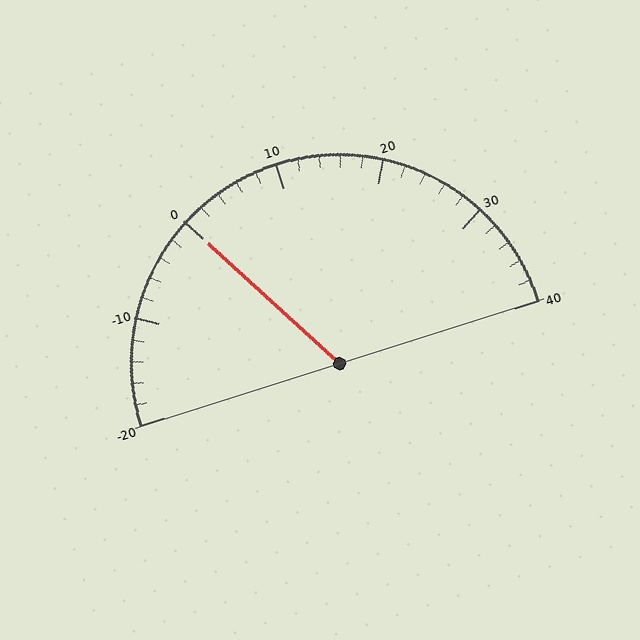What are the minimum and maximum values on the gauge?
The gauge ranges from -20 to 40.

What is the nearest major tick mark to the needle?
The nearest major tick mark is 0.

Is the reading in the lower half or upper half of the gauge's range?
The reading is in the lower half of the range (-20 to 40).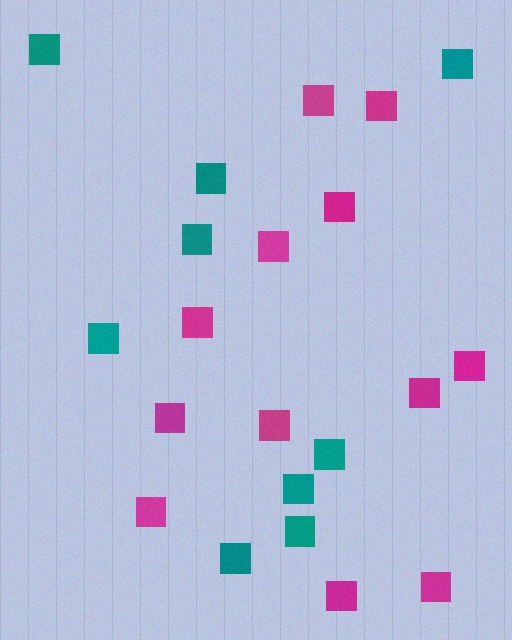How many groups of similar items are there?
There are 2 groups: one group of magenta squares (12) and one group of teal squares (9).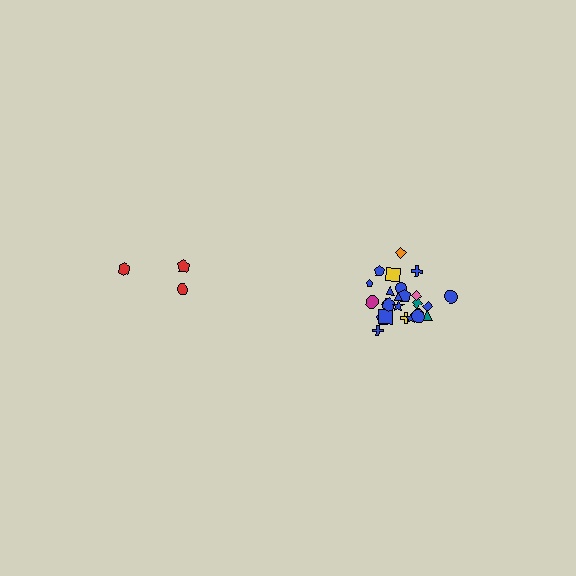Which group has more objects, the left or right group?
The right group.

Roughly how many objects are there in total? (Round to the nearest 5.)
Roughly 30 objects in total.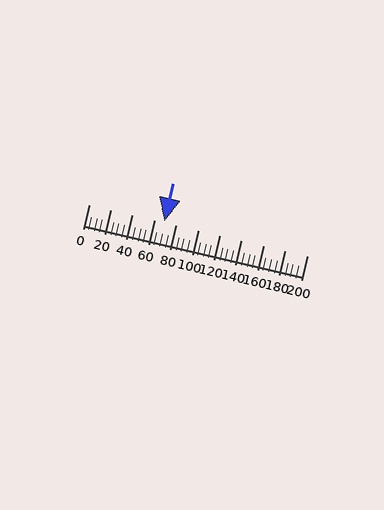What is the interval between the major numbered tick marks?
The major tick marks are spaced 20 units apart.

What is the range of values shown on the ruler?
The ruler shows values from 0 to 200.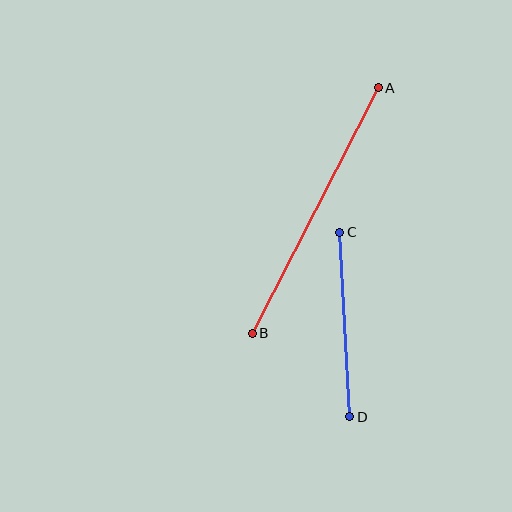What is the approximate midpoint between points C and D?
The midpoint is at approximately (345, 325) pixels.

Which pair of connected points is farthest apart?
Points A and B are farthest apart.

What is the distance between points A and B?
The distance is approximately 276 pixels.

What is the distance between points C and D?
The distance is approximately 185 pixels.